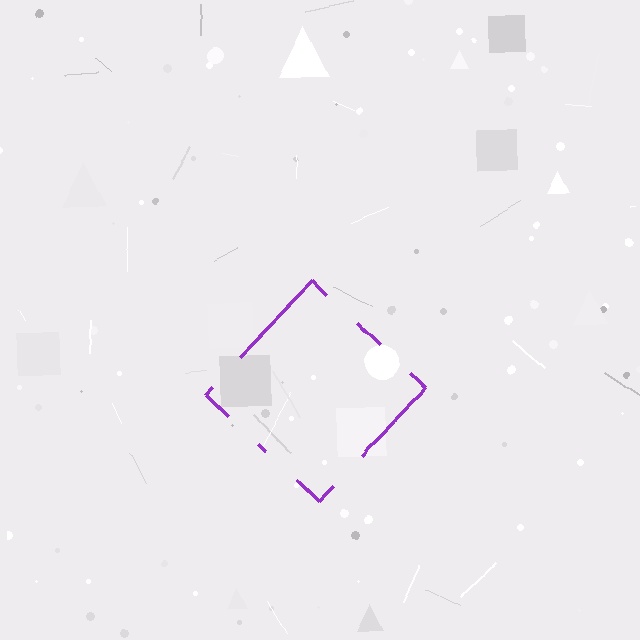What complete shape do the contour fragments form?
The contour fragments form a diamond.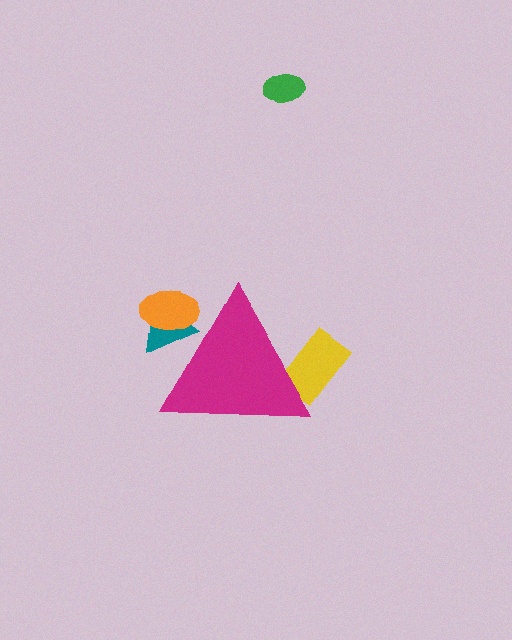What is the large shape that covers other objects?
A magenta triangle.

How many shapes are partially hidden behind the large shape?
3 shapes are partially hidden.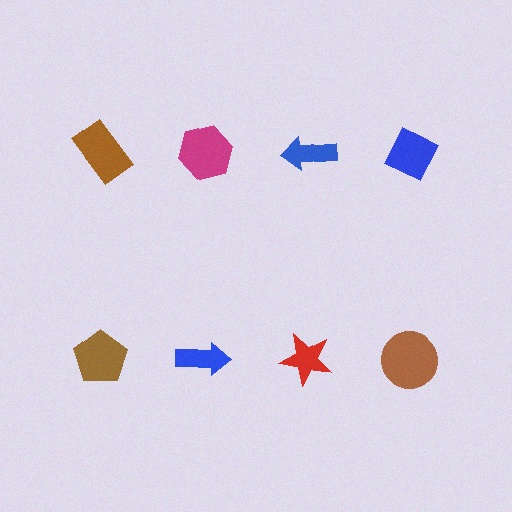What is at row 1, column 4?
A blue diamond.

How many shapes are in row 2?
4 shapes.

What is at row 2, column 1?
A brown pentagon.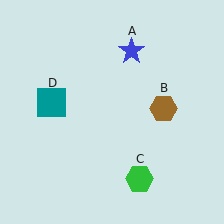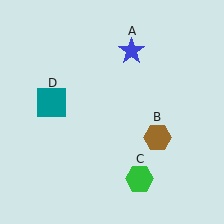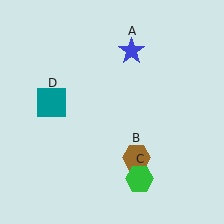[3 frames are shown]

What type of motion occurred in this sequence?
The brown hexagon (object B) rotated clockwise around the center of the scene.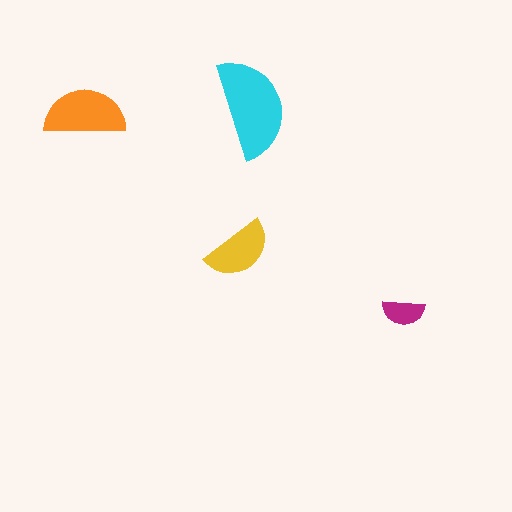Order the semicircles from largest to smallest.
the cyan one, the orange one, the yellow one, the magenta one.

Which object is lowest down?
The magenta semicircle is bottommost.